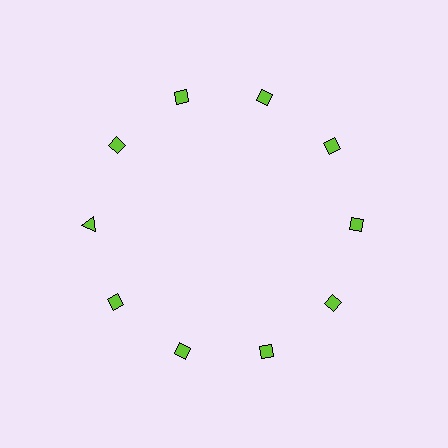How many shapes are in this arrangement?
There are 10 shapes arranged in a ring pattern.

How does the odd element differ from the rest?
It has a different shape: triangle instead of diamond.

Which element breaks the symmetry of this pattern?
The lime triangle at roughly the 9 o'clock position breaks the symmetry. All other shapes are lime diamonds.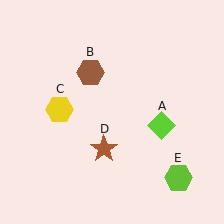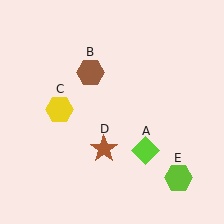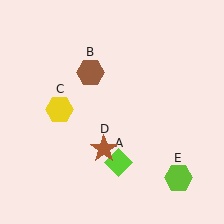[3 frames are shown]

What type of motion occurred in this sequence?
The lime diamond (object A) rotated clockwise around the center of the scene.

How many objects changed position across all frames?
1 object changed position: lime diamond (object A).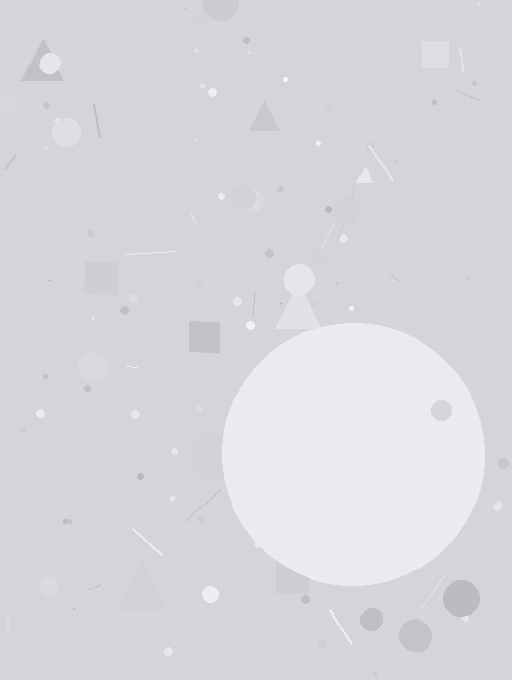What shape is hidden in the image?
A circle is hidden in the image.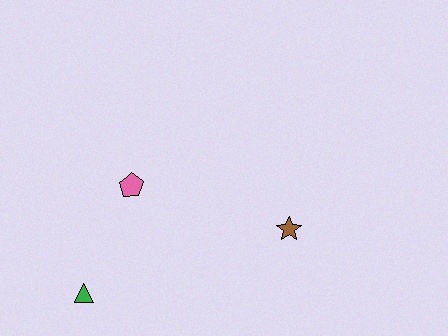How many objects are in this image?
There are 3 objects.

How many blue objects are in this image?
There are no blue objects.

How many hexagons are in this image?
There are no hexagons.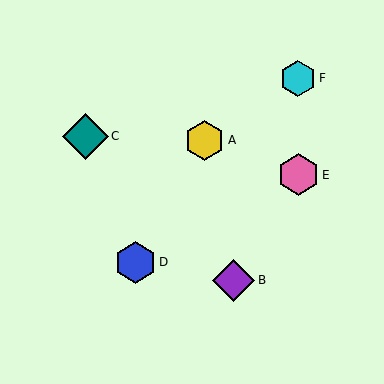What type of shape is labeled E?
Shape E is a pink hexagon.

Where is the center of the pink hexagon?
The center of the pink hexagon is at (298, 175).